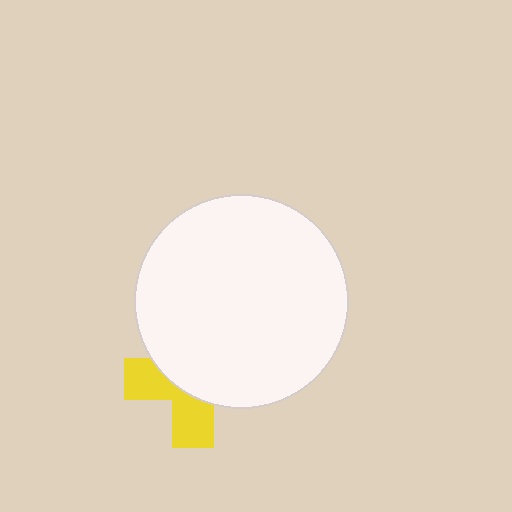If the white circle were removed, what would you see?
You would see the complete yellow cross.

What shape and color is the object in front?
The object in front is a white circle.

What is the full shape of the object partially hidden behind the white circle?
The partially hidden object is a yellow cross.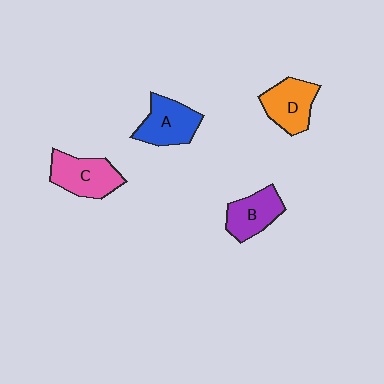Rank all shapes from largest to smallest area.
From largest to smallest: C (pink), A (blue), D (orange), B (purple).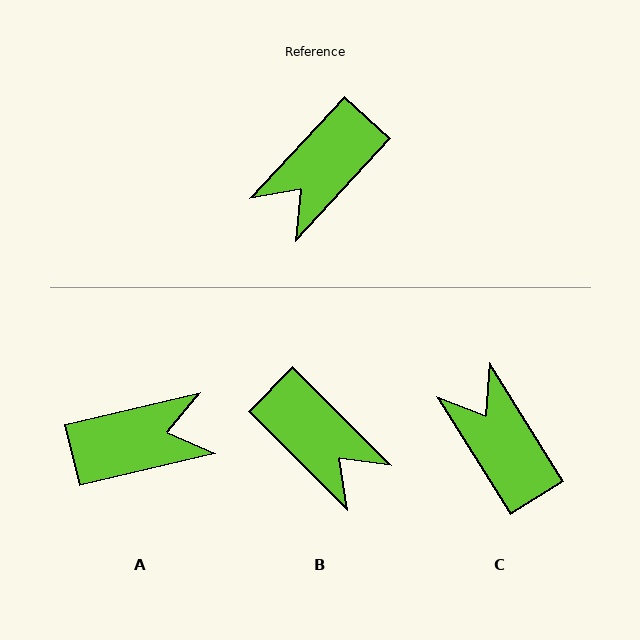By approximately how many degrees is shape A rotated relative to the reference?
Approximately 146 degrees counter-clockwise.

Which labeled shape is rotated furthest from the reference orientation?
A, about 146 degrees away.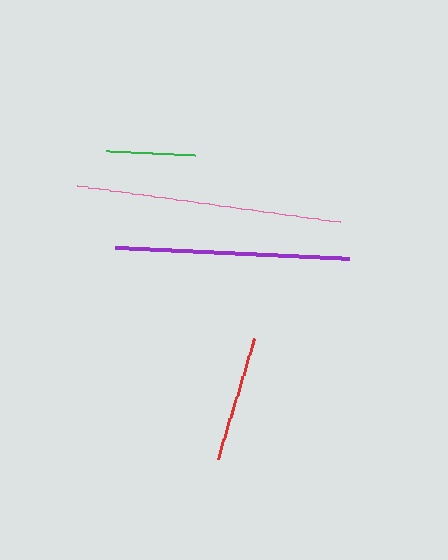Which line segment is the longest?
The pink line is the longest at approximately 265 pixels.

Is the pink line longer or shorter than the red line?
The pink line is longer than the red line.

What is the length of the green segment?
The green segment is approximately 89 pixels long.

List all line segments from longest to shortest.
From longest to shortest: pink, purple, red, green.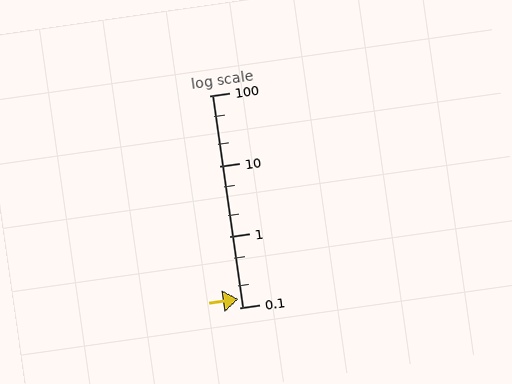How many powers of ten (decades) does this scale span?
The scale spans 3 decades, from 0.1 to 100.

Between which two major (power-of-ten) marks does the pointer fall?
The pointer is between 0.1 and 1.